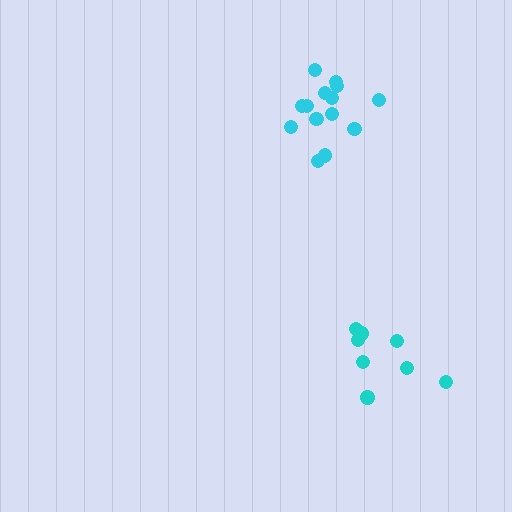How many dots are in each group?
Group 1: 14 dots, Group 2: 8 dots (22 total).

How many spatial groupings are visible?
There are 2 spatial groupings.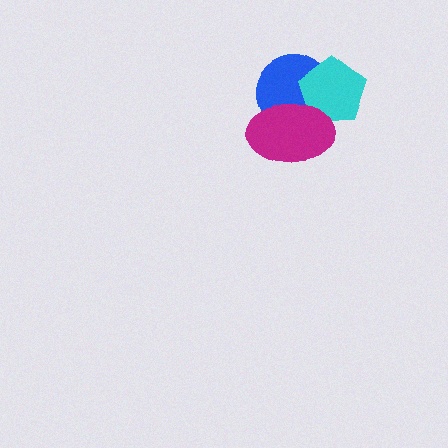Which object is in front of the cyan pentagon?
The magenta ellipse is in front of the cyan pentagon.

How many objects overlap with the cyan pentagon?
2 objects overlap with the cyan pentagon.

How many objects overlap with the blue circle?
2 objects overlap with the blue circle.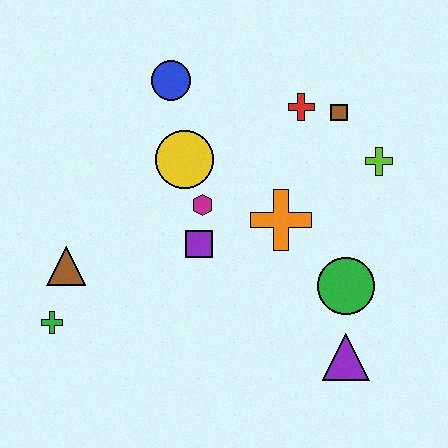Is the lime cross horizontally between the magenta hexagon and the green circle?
No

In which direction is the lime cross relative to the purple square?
The lime cross is to the right of the purple square.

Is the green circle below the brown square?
Yes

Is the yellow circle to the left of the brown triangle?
No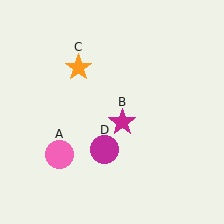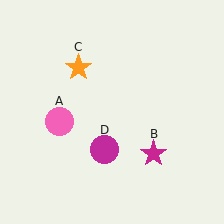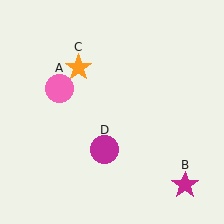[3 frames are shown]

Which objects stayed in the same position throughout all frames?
Orange star (object C) and magenta circle (object D) remained stationary.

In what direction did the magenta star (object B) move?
The magenta star (object B) moved down and to the right.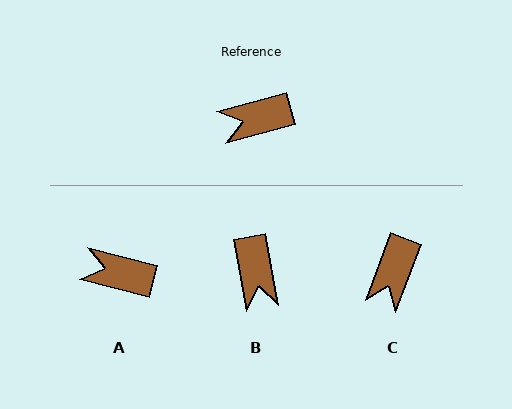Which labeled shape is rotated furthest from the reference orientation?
B, about 85 degrees away.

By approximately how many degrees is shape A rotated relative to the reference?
Approximately 30 degrees clockwise.